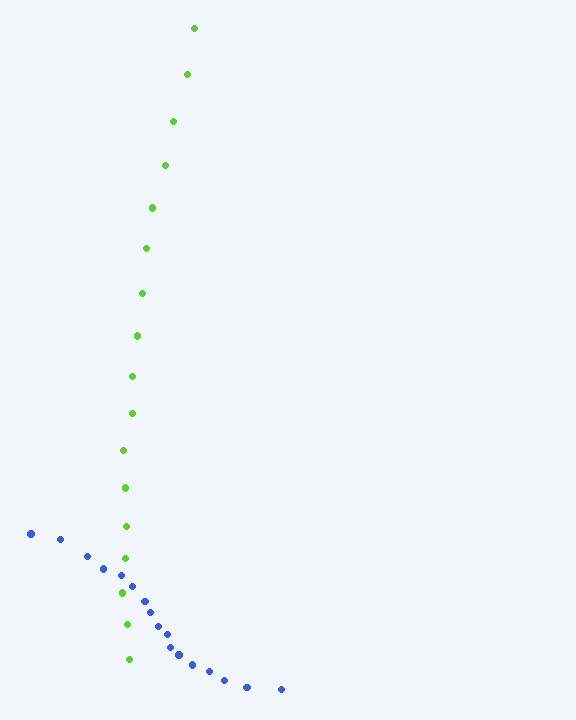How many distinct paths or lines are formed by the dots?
There are 2 distinct paths.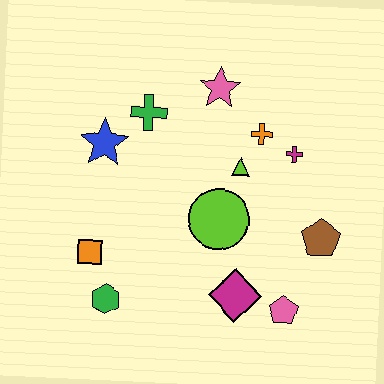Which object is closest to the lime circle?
The lime triangle is closest to the lime circle.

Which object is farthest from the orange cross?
The green hexagon is farthest from the orange cross.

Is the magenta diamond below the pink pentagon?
No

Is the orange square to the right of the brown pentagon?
No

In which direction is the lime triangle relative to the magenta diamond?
The lime triangle is above the magenta diamond.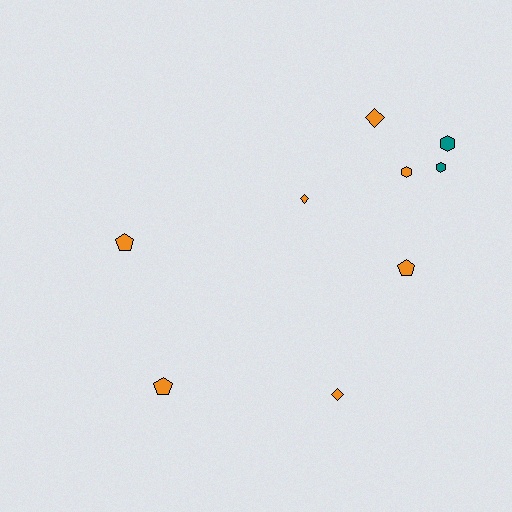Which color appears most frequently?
Orange, with 7 objects.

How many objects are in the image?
There are 9 objects.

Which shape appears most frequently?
Diamond, with 3 objects.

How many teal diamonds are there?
There are no teal diamonds.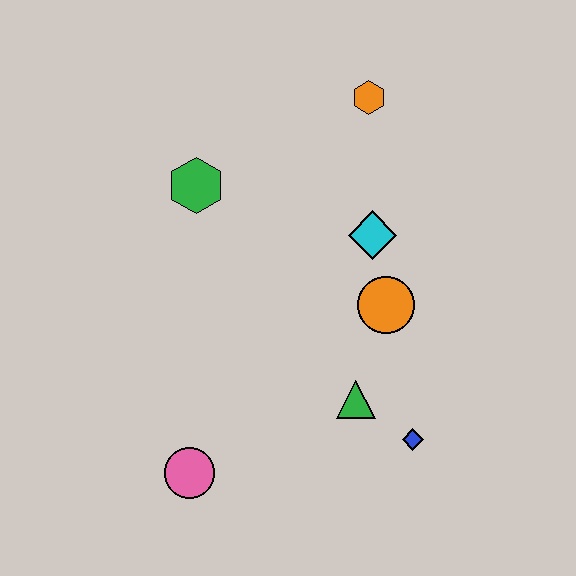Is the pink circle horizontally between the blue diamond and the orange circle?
No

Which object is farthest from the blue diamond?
The orange hexagon is farthest from the blue diamond.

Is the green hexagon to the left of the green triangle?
Yes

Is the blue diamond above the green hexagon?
No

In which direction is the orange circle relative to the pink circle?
The orange circle is to the right of the pink circle.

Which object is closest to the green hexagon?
The cyan diamond is closest to the green hexagon.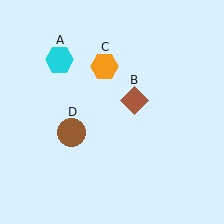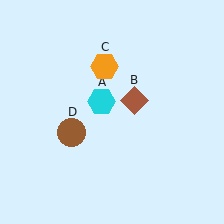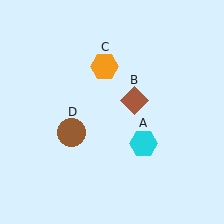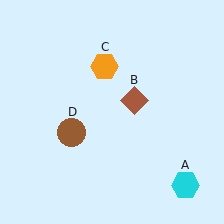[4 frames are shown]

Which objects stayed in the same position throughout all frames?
Brown diamond (object B) and orange hexagon (object C) and brown circle (object D) remained stationary.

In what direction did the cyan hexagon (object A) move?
The cyan hexagon (object A) moved down and to the right.